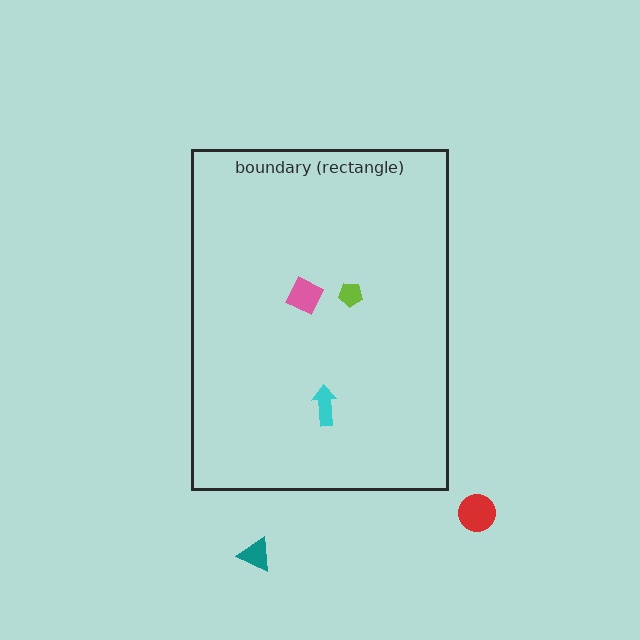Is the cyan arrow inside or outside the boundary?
Inside.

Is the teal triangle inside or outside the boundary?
Outside.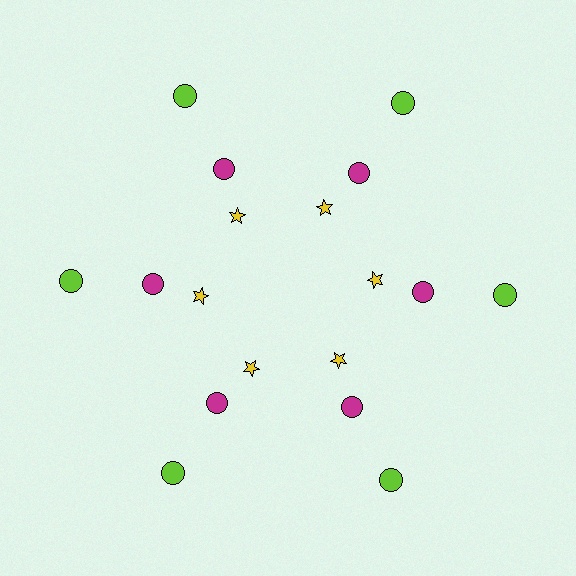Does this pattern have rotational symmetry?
Yes, this pattern has 6-fold rotational symmetry. It looks the same after rotating 60 degrees around the center.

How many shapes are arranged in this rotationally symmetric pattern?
There are 18 shapes, arranged in 6 groups of 3.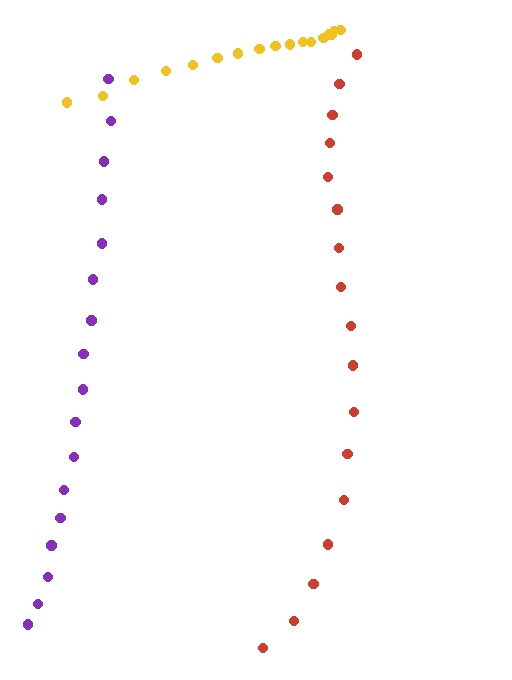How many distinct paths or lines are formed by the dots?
There are 3 distinct paths.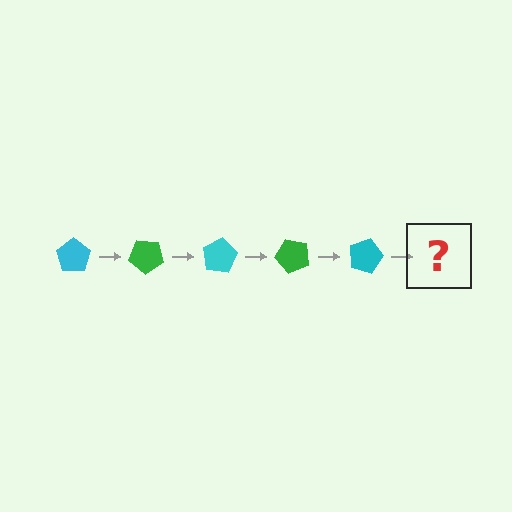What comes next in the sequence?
The next element should be a green pentagon, rotated 200 degrees from the start.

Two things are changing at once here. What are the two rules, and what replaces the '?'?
The two rules are that it rotates 40 degrees each step and the color cycles through cyan and green. The '?' should be a green pentagon, rotated 200 degrees from the start.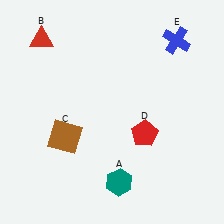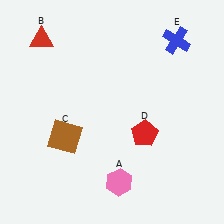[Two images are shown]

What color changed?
The hexagon (A) changed from teal in Image 1 to pink in Image 2.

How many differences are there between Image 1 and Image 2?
There is 1 difference between the two images.